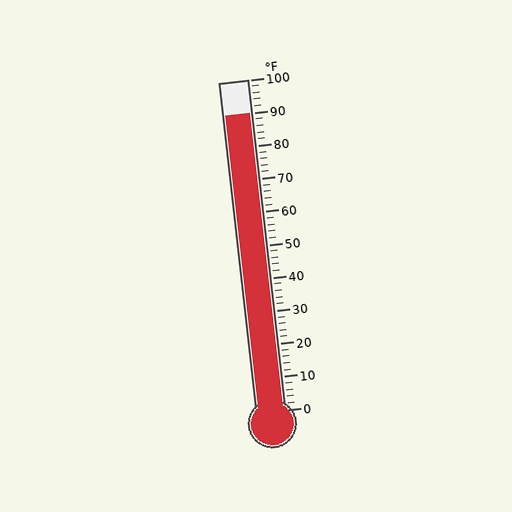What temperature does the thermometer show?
The thermometer shows approximately 90°F.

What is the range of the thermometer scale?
The thermometer scale ranges from 0°F to 100°F.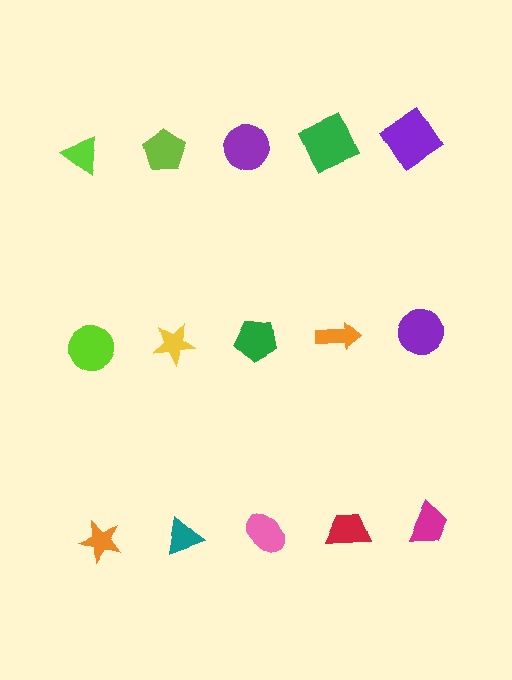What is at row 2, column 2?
A yellow star.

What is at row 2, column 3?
A green pentagon.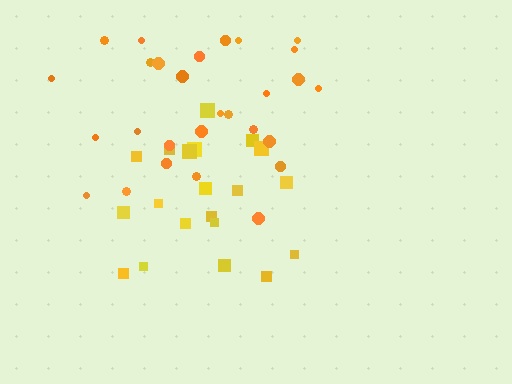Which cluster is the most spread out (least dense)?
Orange.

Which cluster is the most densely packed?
Yellow.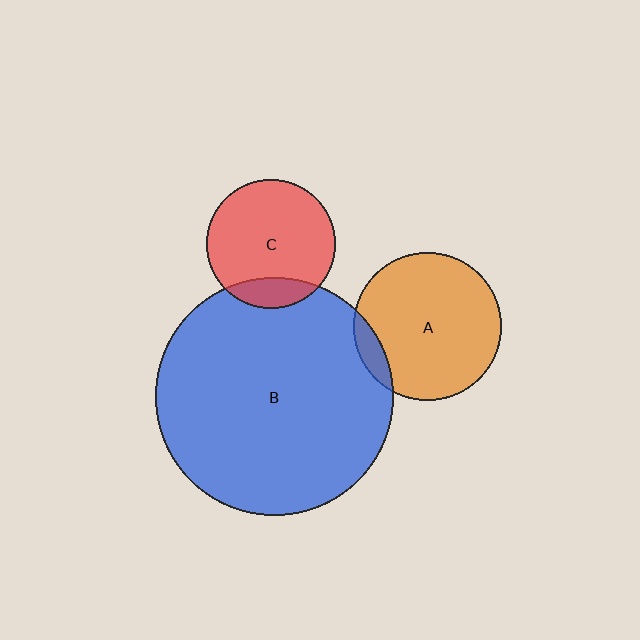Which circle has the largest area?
Circle B (blue).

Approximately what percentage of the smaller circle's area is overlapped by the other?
Approximately 10%.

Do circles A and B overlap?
Yes.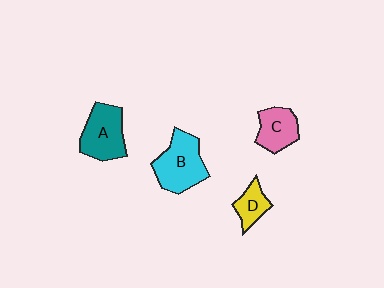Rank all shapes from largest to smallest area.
From largest to smallest: B (cyan), A (teal), C (pink), D (yellow).